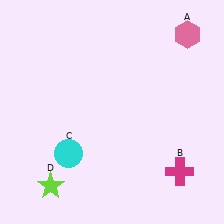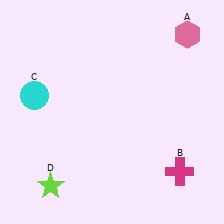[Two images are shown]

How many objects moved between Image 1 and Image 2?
1 object moved between the two images.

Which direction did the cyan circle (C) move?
The cyan circle (C) moved up.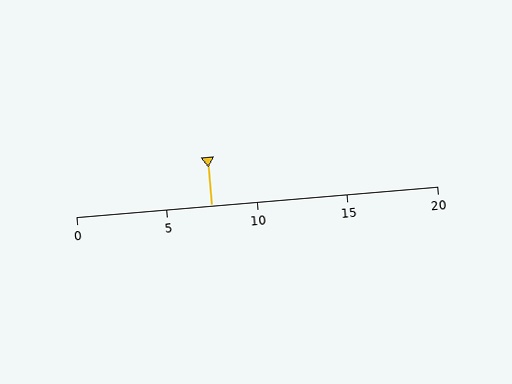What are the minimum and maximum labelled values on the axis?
The axis runs from 0 to 20.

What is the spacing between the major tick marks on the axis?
The major ticks are spaced 5 apart.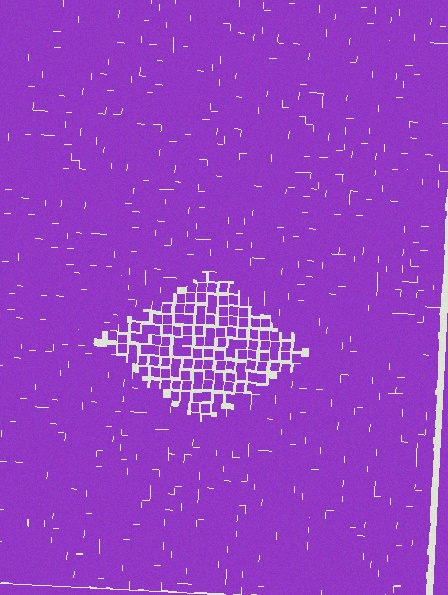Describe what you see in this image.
The image contains small purple elements arranged at two different densities. A diamond-shaped region is visible where the elements are less densely packed than the surrounding area.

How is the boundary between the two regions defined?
The boundary is defined by a change in element density (approximately 1.8x ratio). All elements are the same color, size, and shape.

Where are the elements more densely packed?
The elements are more densely packed outside the diamond boundary.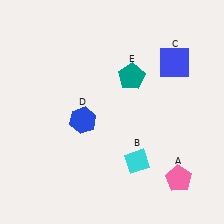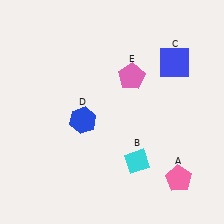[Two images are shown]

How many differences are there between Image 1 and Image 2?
There is 1 difference between the two images.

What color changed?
The pentagon (E) changed from teal in Image 1 to pink in Image 2.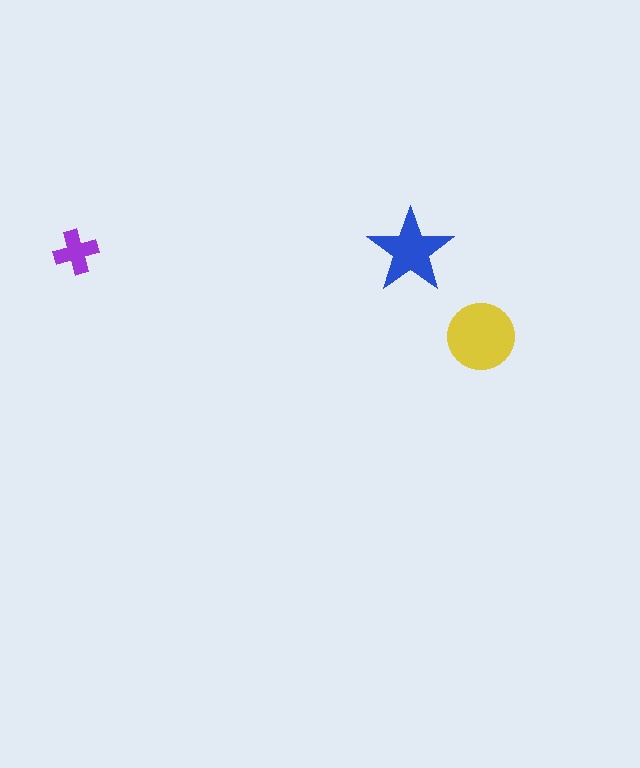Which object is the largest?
The yellow circle.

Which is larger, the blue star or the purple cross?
The blue star.